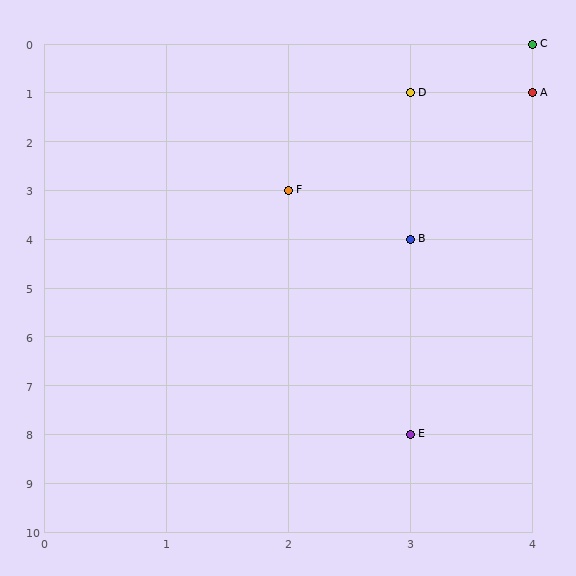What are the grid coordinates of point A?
Point A is at grid coordinates (4, 1).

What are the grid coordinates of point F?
Point F is at grid coordinates (2, 3).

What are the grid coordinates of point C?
Point C is at grid coordinates (4, 0).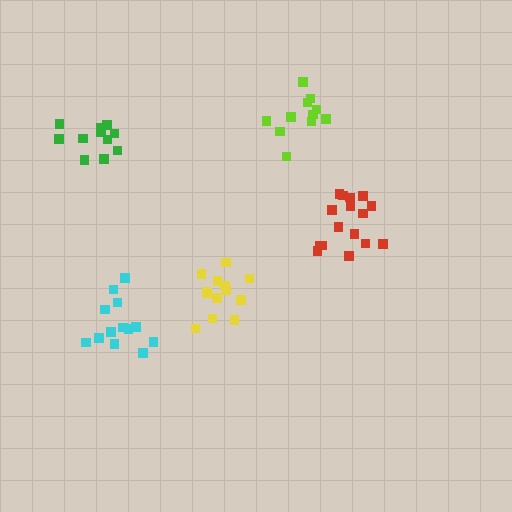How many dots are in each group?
Group 1: 16 dots, Group 2: 13 dots, Group 3: 11 dots, Group 4: 13 dots, Group 5: 11 dots (64 total).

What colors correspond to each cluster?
The clusters are colored: red, yellow, green, cyan, lime.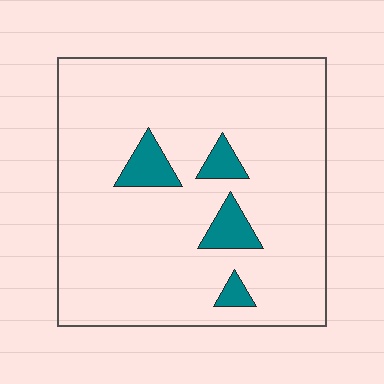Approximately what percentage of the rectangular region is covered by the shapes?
Approximately 10%.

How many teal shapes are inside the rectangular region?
4.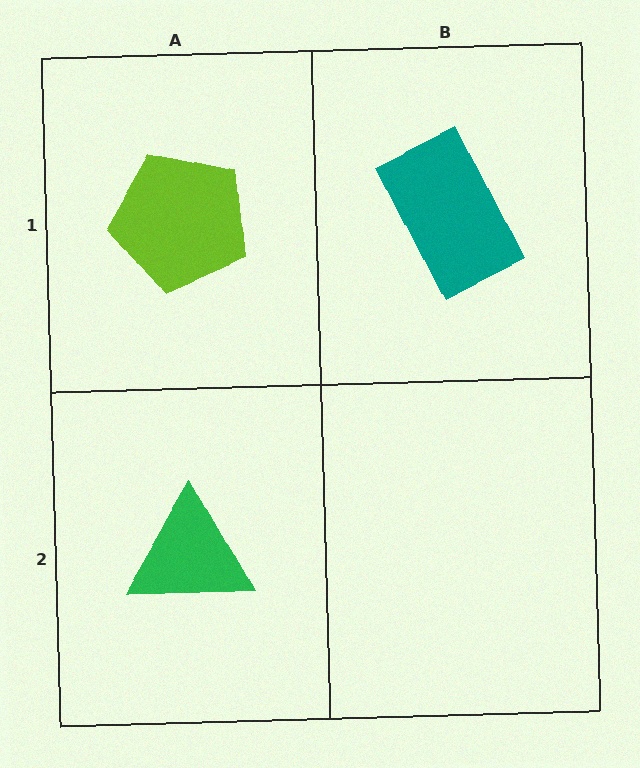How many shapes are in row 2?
1 shape.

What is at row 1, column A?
A lime pentagon.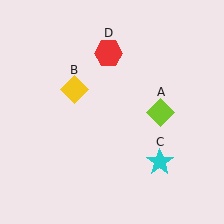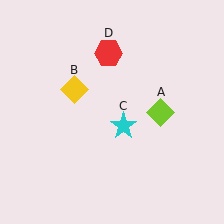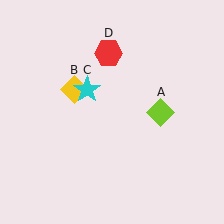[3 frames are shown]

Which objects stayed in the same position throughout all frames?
Lime diamond (object A) and yellow diamond (object B) and red hexagon (object D) remained stationary.